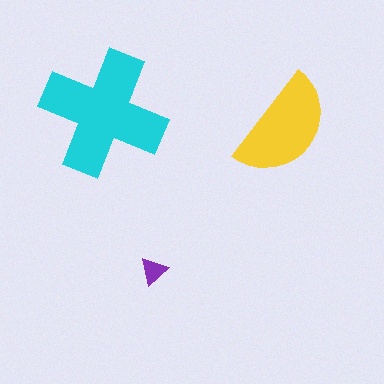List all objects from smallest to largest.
The purple triangle, the yellow semicircle, the cyan cross.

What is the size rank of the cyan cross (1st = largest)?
1st.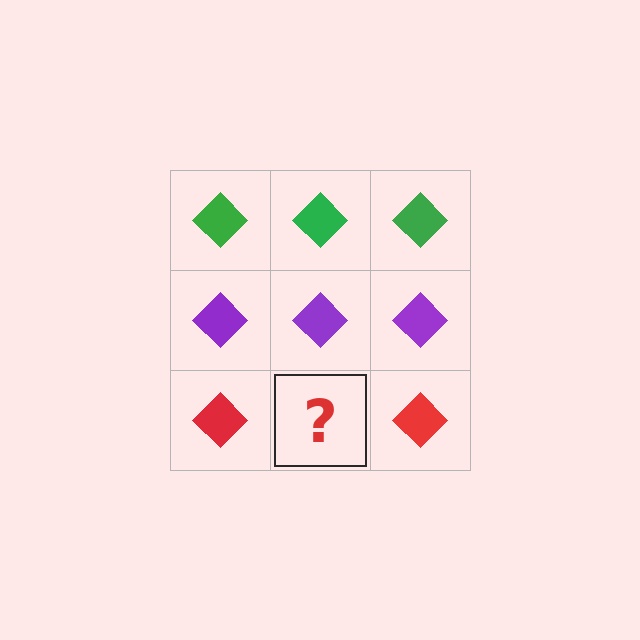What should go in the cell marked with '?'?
The missing cell should contain a red diamond.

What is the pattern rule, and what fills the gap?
The rule is that each row has a consistent color. The gap should be filled with a red diamond.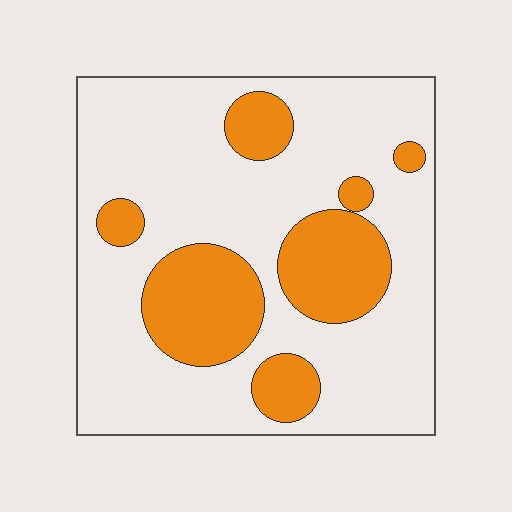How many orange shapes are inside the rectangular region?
7.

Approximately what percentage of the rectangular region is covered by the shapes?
Approximately 25%.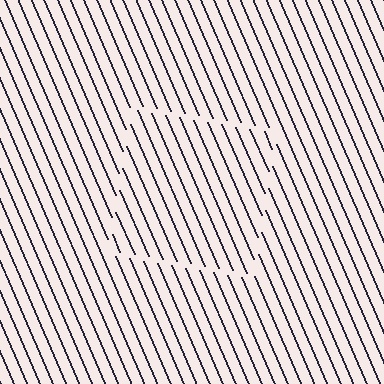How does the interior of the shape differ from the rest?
The interior of the shape contains the same grating, shifted by half a period — the contour is defined by the phase discontinuity where line-ends from the inner and outer gratings abut.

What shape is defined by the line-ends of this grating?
An illusory square. The interior of the shape contains the same grating, shifted by half a period — the contour is defined by the phase discontinuity where line-ends from the inner and outer gratings abut.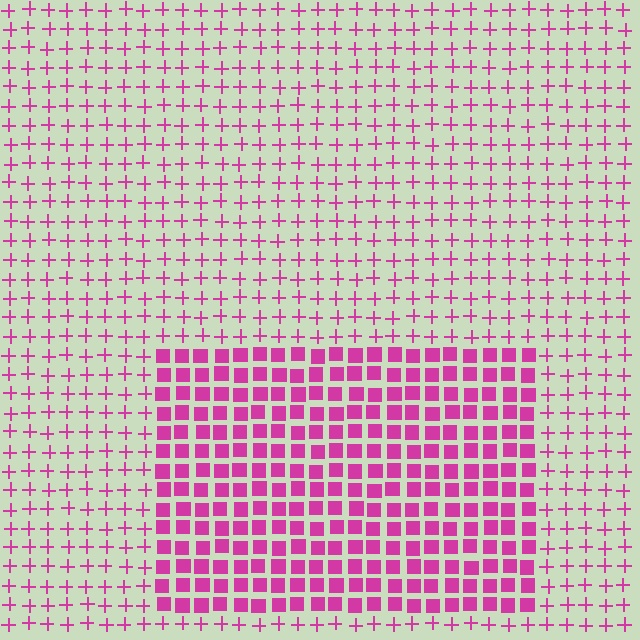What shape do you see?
I see a rectangle.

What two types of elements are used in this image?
The image uses squares inside the rectangle region and plus signs outside it.